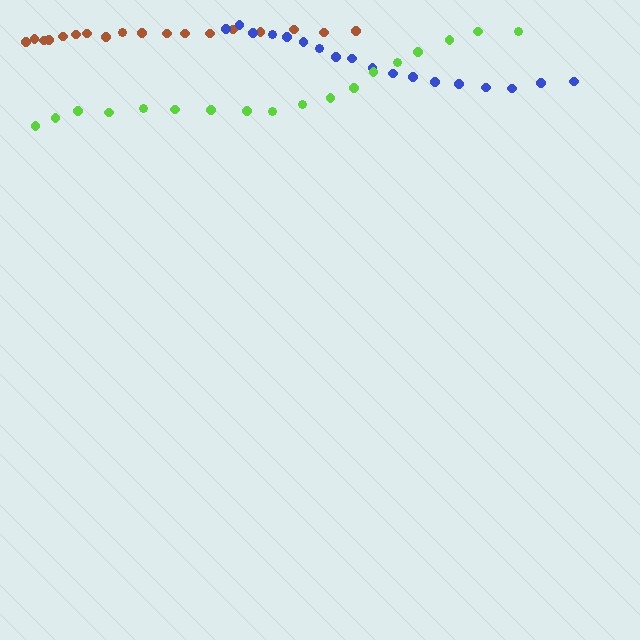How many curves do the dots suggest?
There are 3 distinct paths.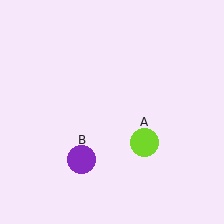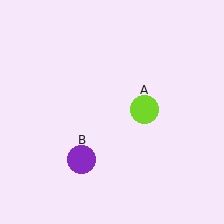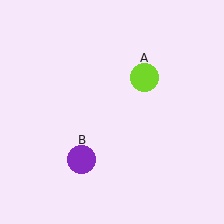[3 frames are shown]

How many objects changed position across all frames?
1 object changed position: lime circle (object A).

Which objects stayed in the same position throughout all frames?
Purple circle (object B) remained stationary.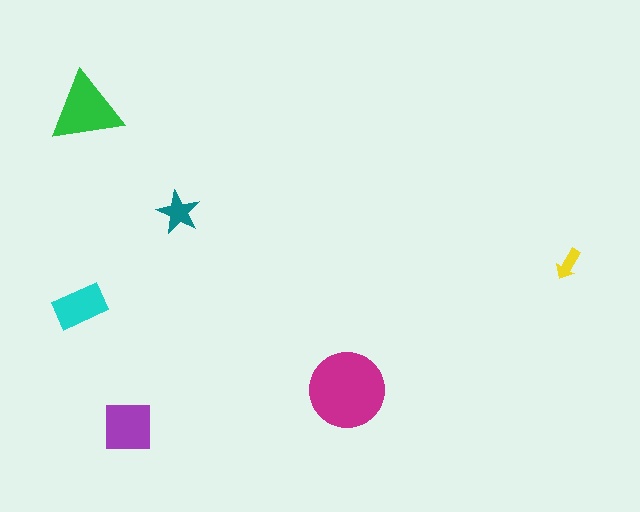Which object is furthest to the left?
The cyan rectangle is leftmost.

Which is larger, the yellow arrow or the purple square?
The purple square.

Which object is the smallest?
The yellow arrow.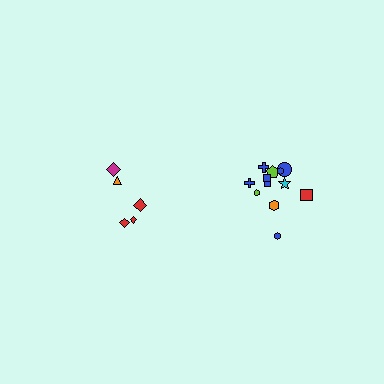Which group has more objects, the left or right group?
The right group.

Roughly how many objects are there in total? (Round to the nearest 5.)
Roughly 15 objects in total.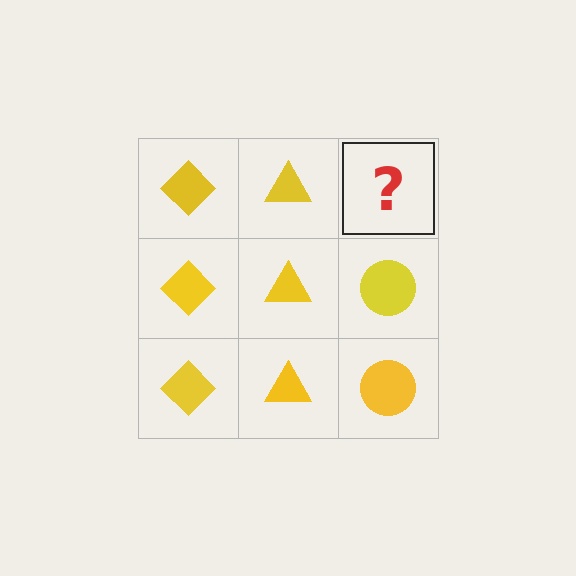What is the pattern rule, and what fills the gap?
The rule is that each column has a consistent shape. The gap should be filled with a yellow circle.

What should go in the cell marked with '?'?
The missing cell should contain a yellow circle.